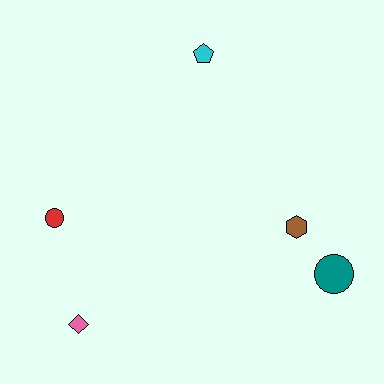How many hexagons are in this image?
There is 1 hexagon.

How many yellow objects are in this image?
There are no yellow objects.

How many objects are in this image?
There are 5 objects.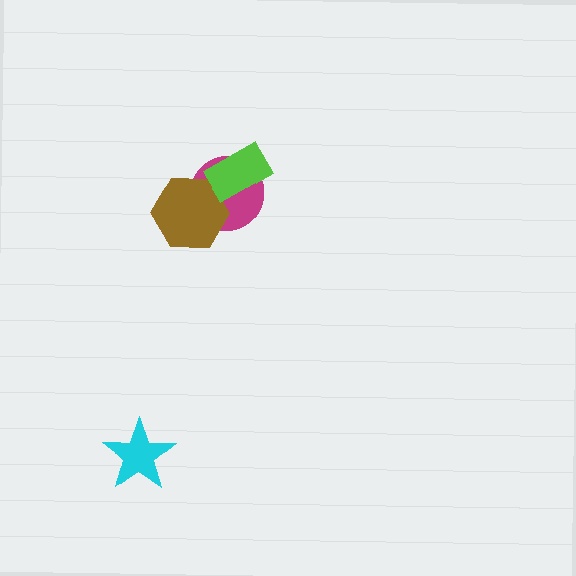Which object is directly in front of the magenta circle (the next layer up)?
The brown hexagon is directly in front of the magenta circle.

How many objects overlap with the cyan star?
0 objects overlap with the cyan star.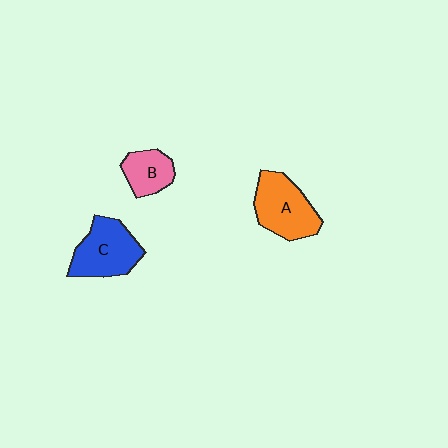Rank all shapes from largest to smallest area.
From largest to smallest: A (orange), C (blue), B (pink).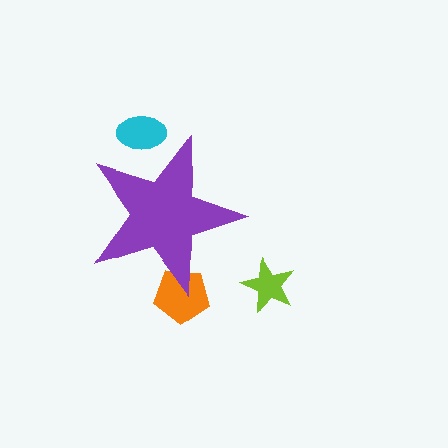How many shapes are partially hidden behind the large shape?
2 shapes are partially hidden.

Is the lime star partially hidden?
No, the lime star is fully visible.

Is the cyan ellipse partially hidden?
Yes, the cyan ellipse is partially hidden behind the purple star.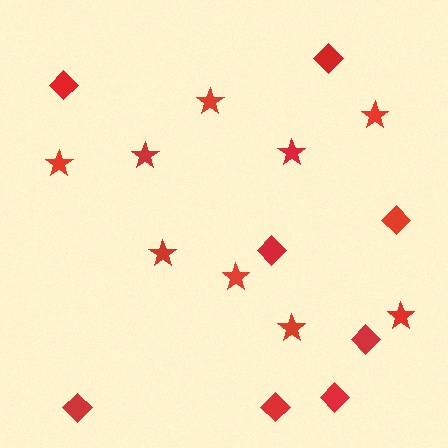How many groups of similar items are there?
There are 2 groups: one group of stars (9) and one group of diamonds (8).